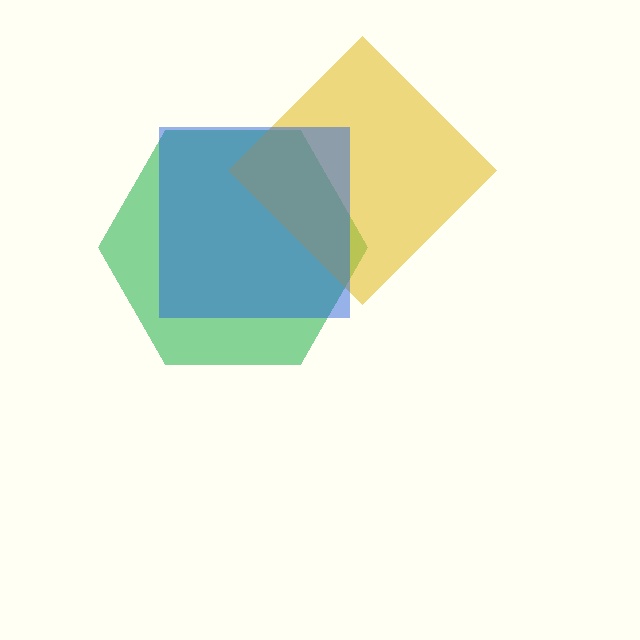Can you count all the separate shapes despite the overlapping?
Yes, there are 3 separate shapes.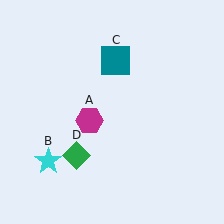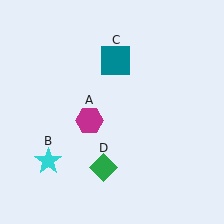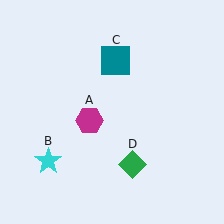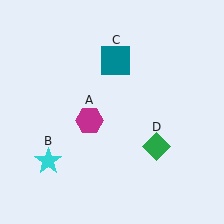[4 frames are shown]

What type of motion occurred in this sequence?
The green diamond (object D) rotated counterclockwise around the center of the scene.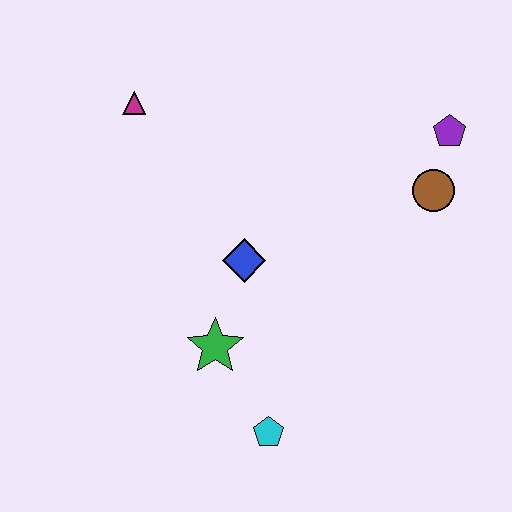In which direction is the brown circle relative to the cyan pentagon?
The brown circle is above the cyan pentagon.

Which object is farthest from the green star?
The purple pentagon is farthest from the green star.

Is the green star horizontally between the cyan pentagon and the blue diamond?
No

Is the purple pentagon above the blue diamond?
Yes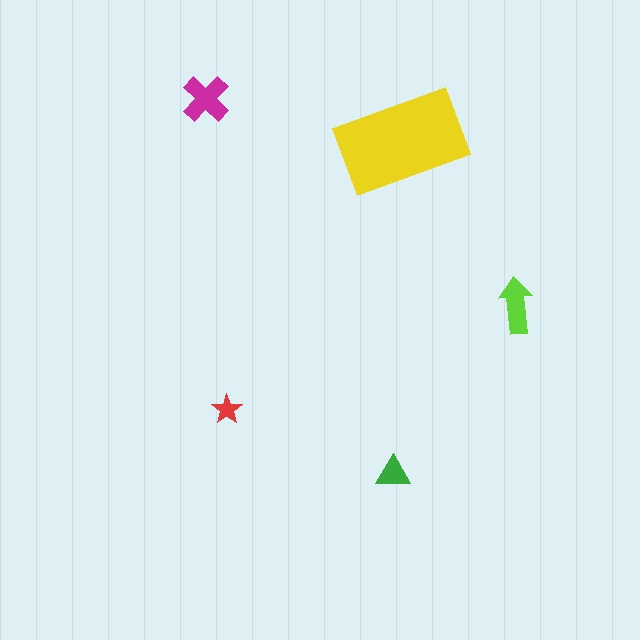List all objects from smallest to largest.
The red star, the green triangle, the lime arrow, the magenta cross, the yellow rectangle.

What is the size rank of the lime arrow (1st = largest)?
3rd.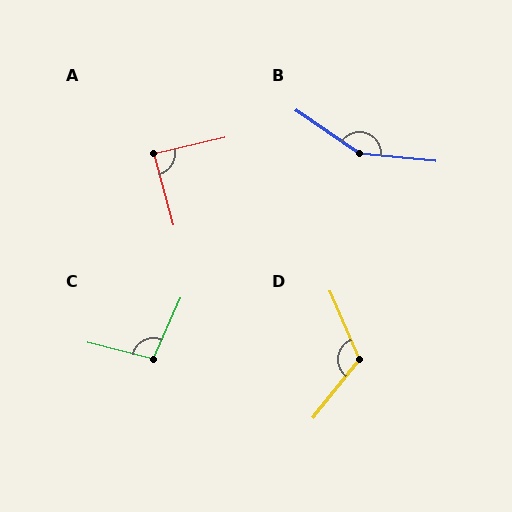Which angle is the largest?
B, at approximately 151 degrees.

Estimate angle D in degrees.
Approximately 118 degrees.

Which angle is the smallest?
A, at approximately 88 degrees.